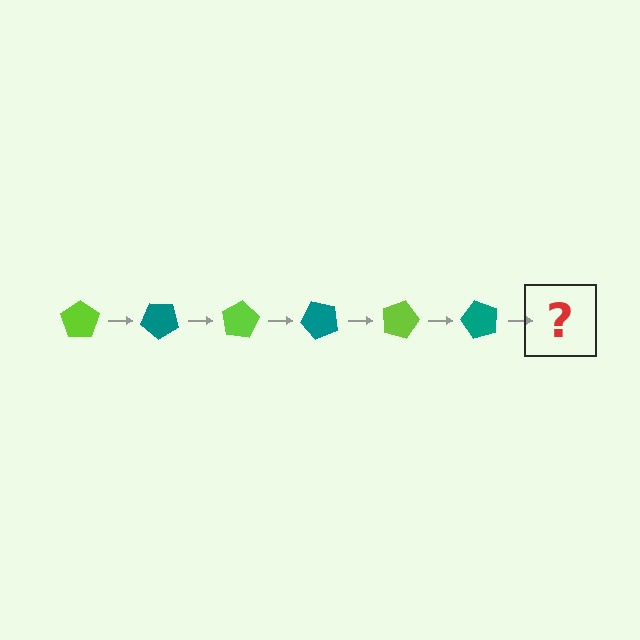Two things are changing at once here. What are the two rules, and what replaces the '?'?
The two rules are that it rotates 40 degrees each step and the color cycles through lime and teal. The '?' should be a lime pentagon, rotated 240 degrees from the start.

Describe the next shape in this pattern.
It should be a lime pentagon, rotated 240 degrees from the start.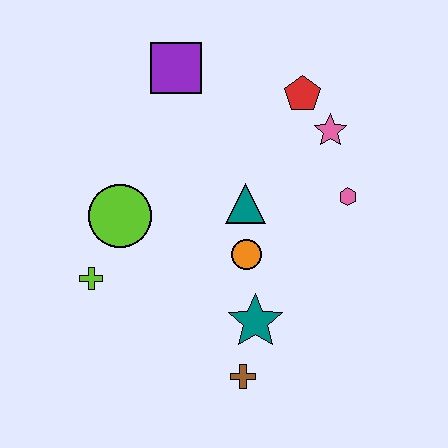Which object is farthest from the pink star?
The lime cross is farthest from the pink star.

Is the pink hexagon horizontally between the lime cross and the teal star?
No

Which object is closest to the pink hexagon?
The pink star is closest to the pink hexagon.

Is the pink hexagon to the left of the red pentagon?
No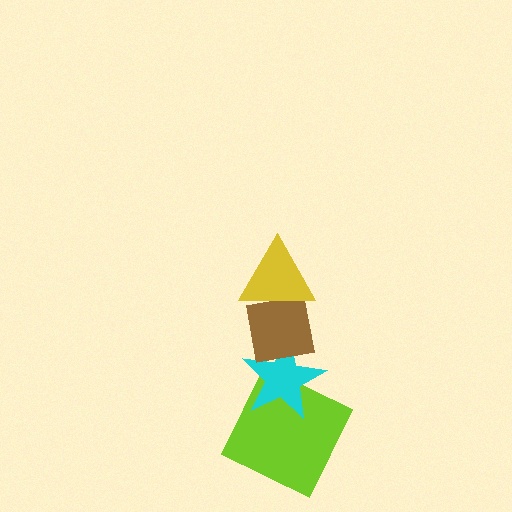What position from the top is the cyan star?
The cyan star is 3rd from the top.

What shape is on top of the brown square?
The yellow triangle is on top of the brown square.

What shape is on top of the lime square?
The cyan star is on top of the lime square.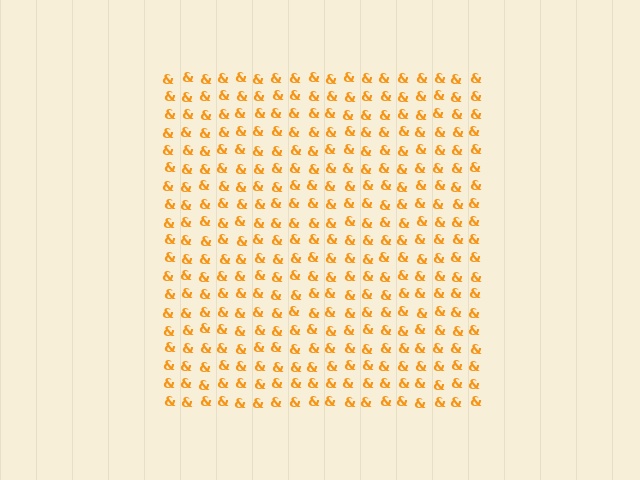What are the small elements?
The small elements are ampersands.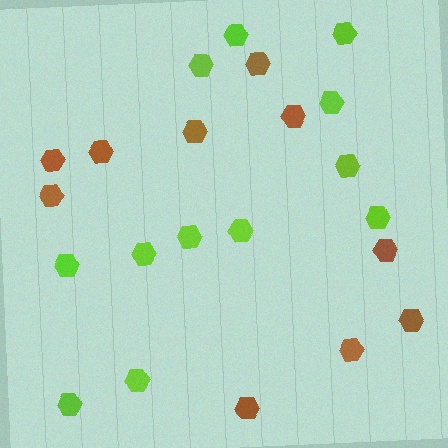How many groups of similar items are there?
There are 2 groups: one group of lime hexagons (12) and one group of brown hexagons (10).